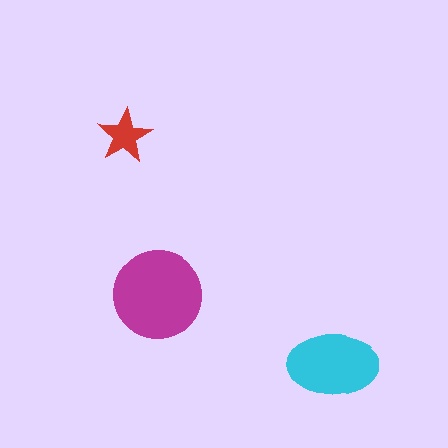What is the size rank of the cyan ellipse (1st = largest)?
2nd.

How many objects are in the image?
There are 3 objects in the image.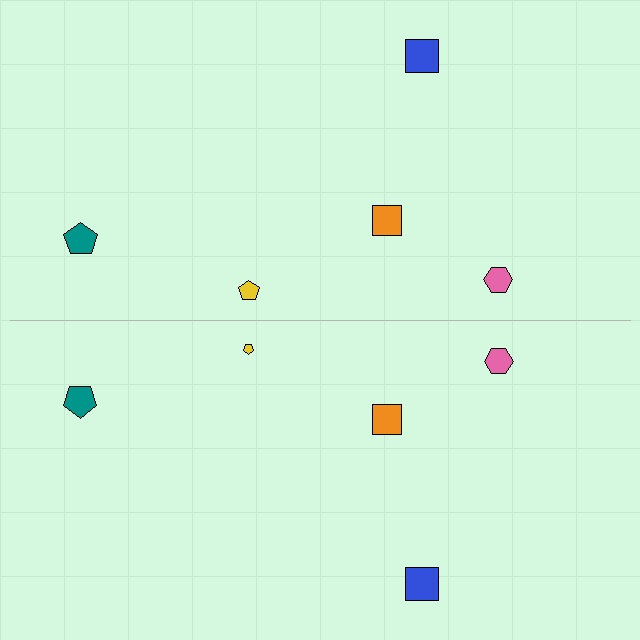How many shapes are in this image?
There are 10 shapes in this image.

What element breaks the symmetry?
The yellow pentagon on the bottom side has a different size than its mirror counterpart.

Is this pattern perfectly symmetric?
No, the pattern is not perfectly symmetric. The yellow pentagon on the bottom side has a different size than its mirror counterpart.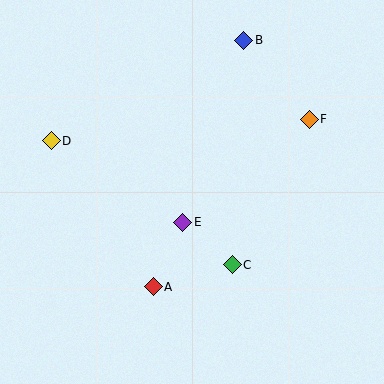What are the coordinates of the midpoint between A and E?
The midpoint between A and E is at (168, 254).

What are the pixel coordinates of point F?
Point F is at (309, 119).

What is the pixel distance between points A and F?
The distance between A and F is 229 pixels.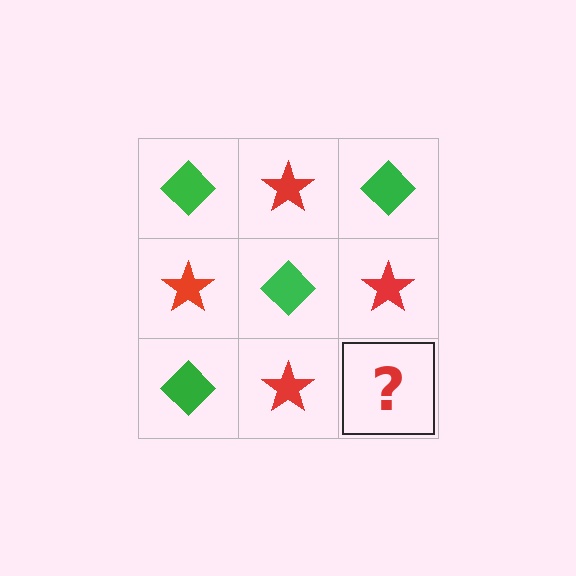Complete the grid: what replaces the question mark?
The question mark should be replaced with a green diamond.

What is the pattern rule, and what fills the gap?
The rule is that it alternates green diamond and red star in a checkerboard pattern. The gap should be filled with a green diamond.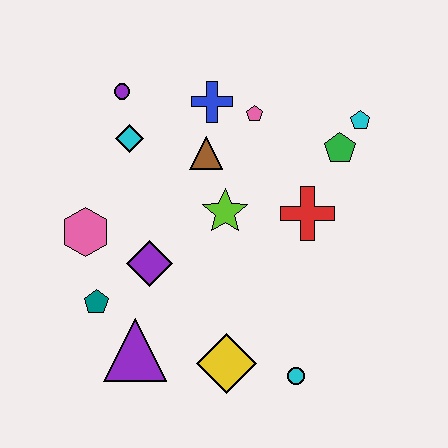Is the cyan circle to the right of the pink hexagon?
Yes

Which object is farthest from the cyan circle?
The purple circle is farthest from the cyan circle.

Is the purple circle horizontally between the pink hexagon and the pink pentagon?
Yes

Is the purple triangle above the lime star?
No